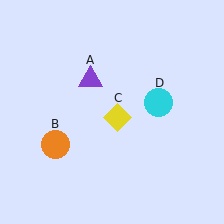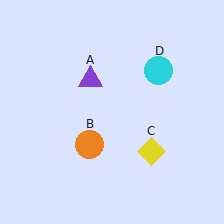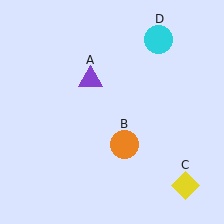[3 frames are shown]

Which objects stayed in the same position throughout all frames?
Purple triangle (object A) remained stationary.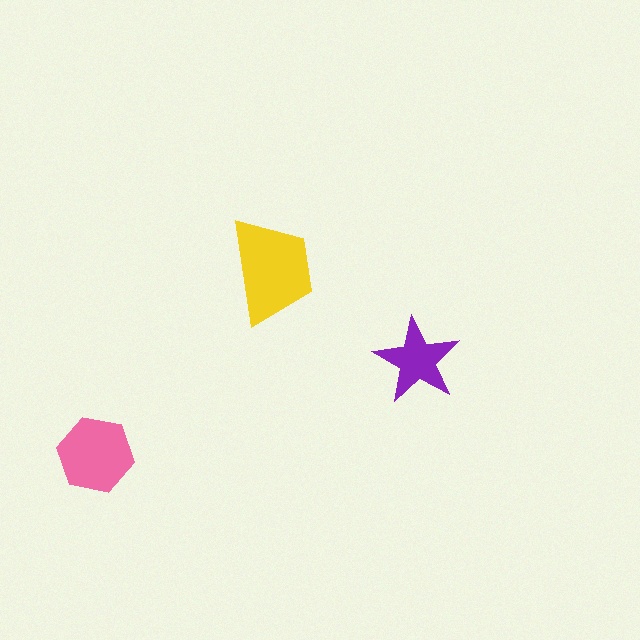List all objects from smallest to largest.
The purple star, the pink hexagon, the yellow trapezoid.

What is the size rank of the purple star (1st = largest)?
3rd.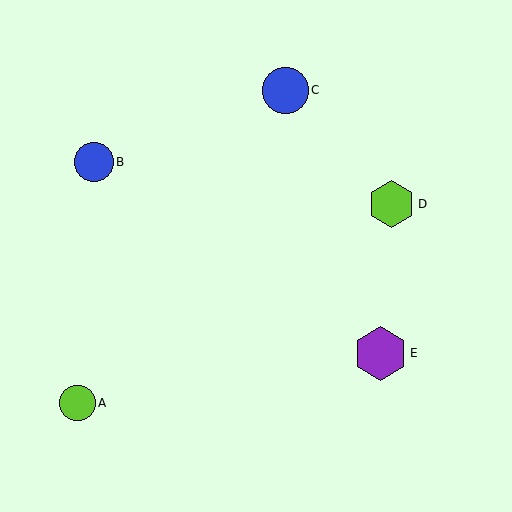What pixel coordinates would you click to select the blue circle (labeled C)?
Click at (286, 90) to select the blue circle C.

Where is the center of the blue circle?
The center of the blue circle is at (286, 90).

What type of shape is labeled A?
Shape A is a lime circle.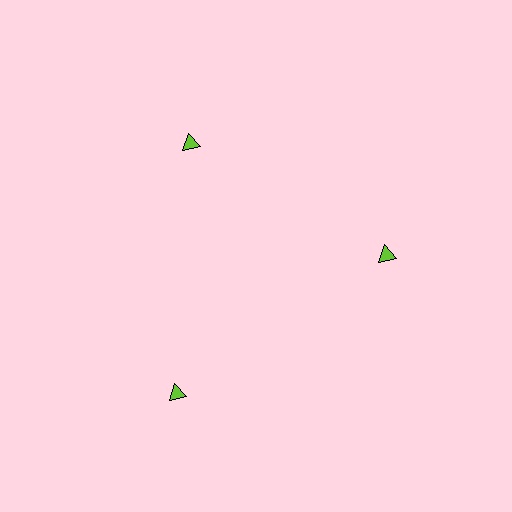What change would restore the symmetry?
The symmetry would be restored by moving it inward, back onto the ring so that all 3 triangles sit at equal angles and equal distance from the center.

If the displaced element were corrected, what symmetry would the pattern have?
It would have 3-fold rotational symmetry — the pattern would map onto itself every 120 degrees.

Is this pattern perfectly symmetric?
No. The 3 lime triangles are arranged in a ring, but one element near the 7 o'clock position is pushed outward from the center, breaking the 3-fold rotational symmetry.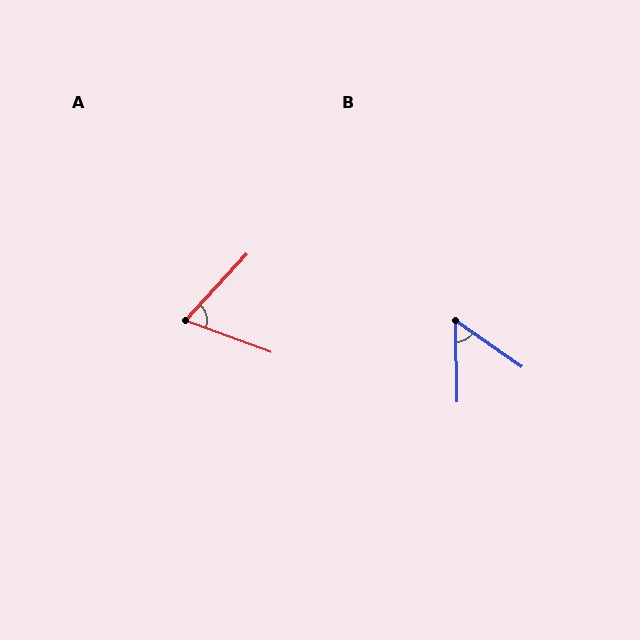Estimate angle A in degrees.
Approximately 67 degrees.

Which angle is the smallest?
B, at approximately 54 degrees.